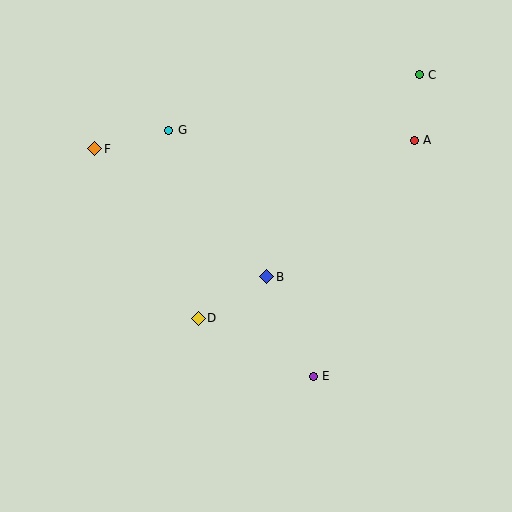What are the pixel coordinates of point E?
Point E is at (313, 376).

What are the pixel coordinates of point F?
Point F is at (95, 149).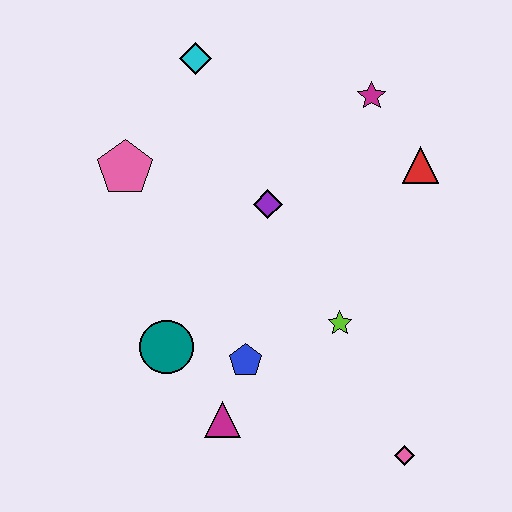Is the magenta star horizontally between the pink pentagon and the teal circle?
No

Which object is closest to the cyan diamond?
The pink pentagon is closest to the cyan diamond.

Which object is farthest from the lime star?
The cyan diamond is farthest from the lime star.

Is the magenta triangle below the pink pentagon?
Yes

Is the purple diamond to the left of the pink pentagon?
No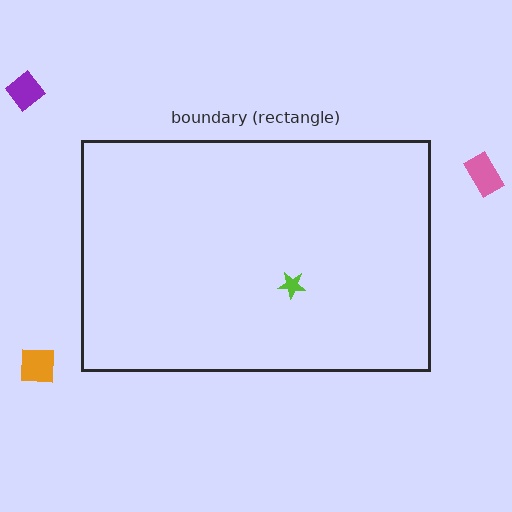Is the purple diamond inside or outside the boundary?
Outside.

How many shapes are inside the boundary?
1 inside, 3 outside.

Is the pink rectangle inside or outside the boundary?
Outside.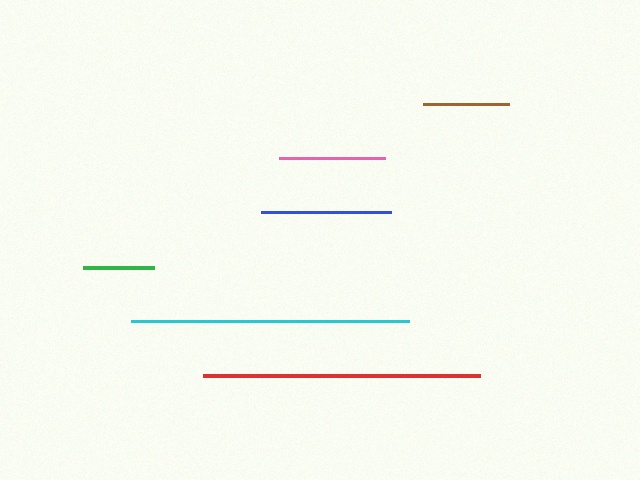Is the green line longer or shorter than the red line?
The red line is longer than the green line.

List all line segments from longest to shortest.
From longest to shortest: cyan, red, blue, pink, brown, green.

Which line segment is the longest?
The cyan line is the longest at approximately 278 pixels.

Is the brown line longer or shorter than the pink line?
The pink line is longer than the brown line.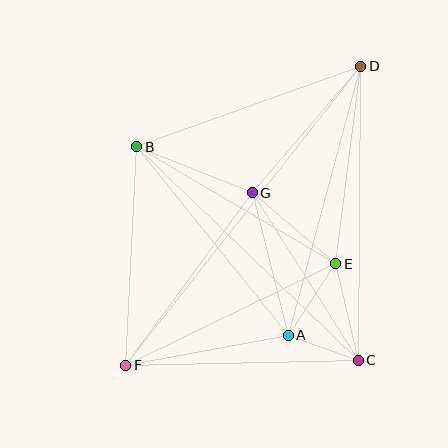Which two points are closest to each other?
Points A and C are closest to each other.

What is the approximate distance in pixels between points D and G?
The distance between D and G is approximately 167 pixels.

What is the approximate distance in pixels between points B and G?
The distance between B and G is approximately 124 pixels.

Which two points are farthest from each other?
Points D and F are farthest from each other.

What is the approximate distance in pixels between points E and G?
The distance between E and G is approximately 110 pixels.